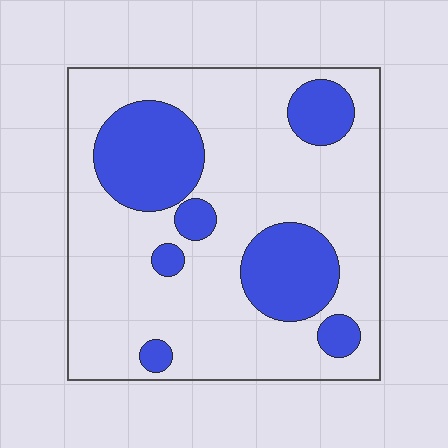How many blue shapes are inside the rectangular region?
7.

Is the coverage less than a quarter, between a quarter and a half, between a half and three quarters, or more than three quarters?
Between a quarter and a half.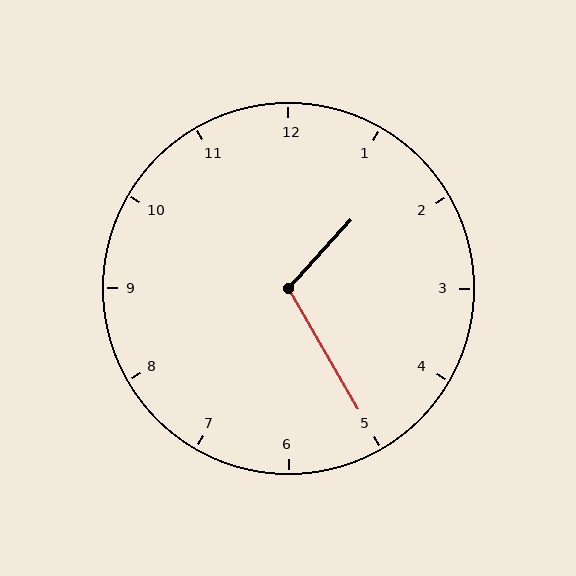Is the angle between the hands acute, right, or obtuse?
It is obtuse.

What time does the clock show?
1:25.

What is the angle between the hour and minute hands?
Approximately 108 degrees.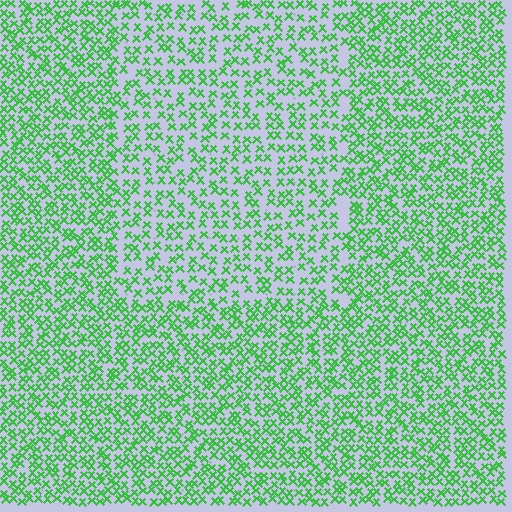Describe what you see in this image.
The image contains small green elements arranged at two different densities. A rectangle-shaped region is visible where the elements are less densely packed than the surrounding area.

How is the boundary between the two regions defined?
The boundary is defined by a change in element density (approximately 1.6x ratio). All elements are the same color, size, and shape.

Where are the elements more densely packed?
The elements are more densely packed outside the rectangle boundary.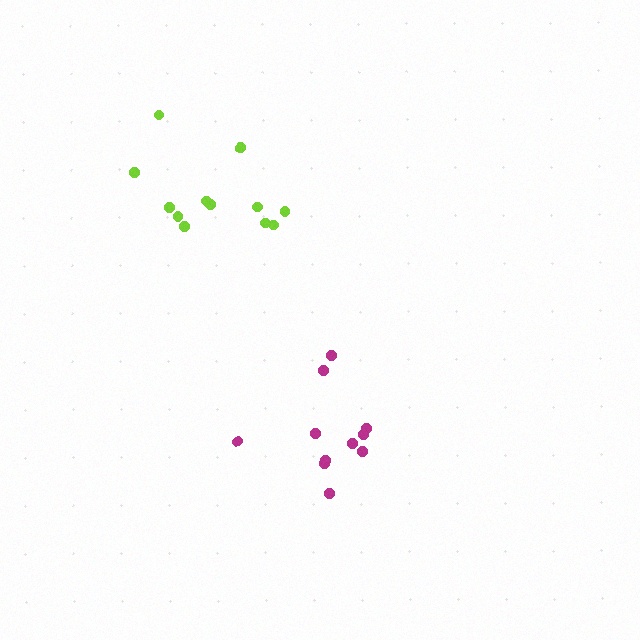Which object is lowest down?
The magenta cluster is bottommost.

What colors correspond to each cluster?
The clusters are colored: magenta, lime.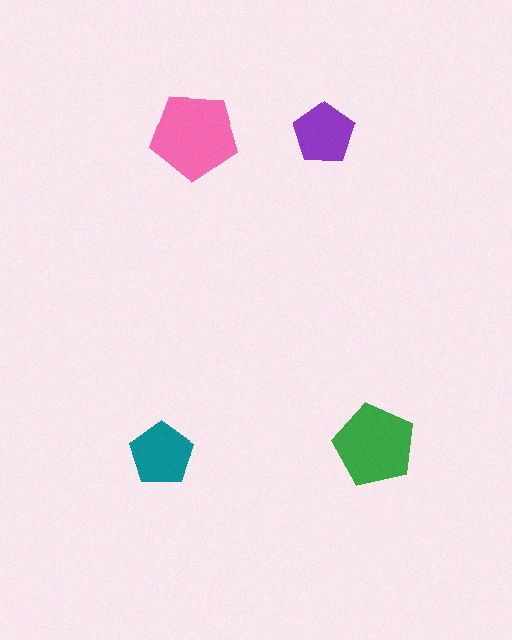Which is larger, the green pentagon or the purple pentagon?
The green one.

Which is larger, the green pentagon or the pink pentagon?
The pink one.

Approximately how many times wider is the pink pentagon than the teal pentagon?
About 1.5 times wider.